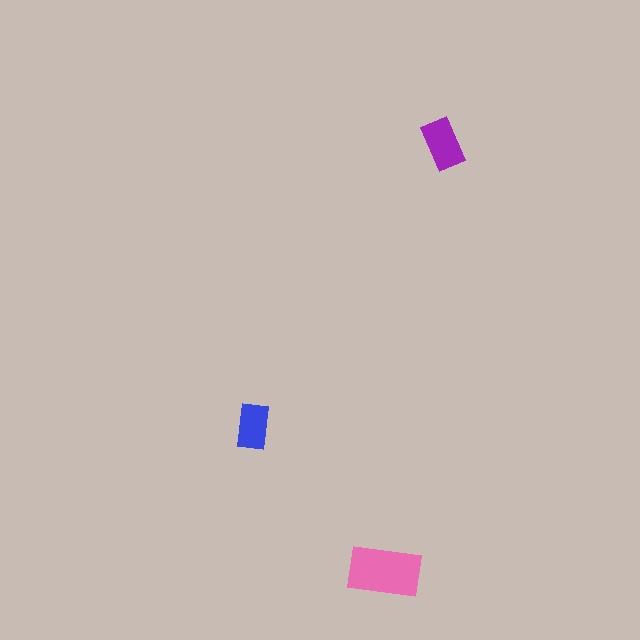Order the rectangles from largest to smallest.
the pink one, the purple one, the blue one.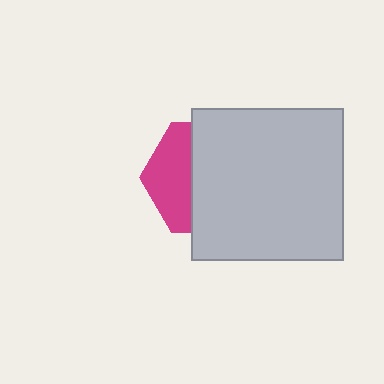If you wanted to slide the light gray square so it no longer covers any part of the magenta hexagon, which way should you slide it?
Slide it right — that is the most direct way to separate the two shapes.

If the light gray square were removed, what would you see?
You would see the complete magenta hexagon.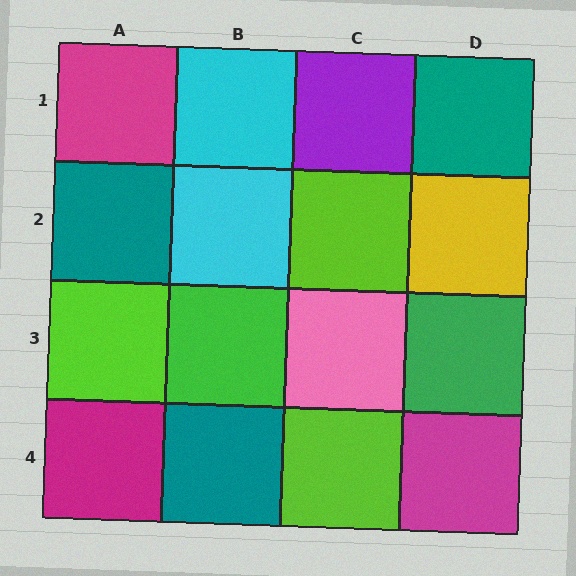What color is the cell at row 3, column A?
Lime.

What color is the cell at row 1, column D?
Teal.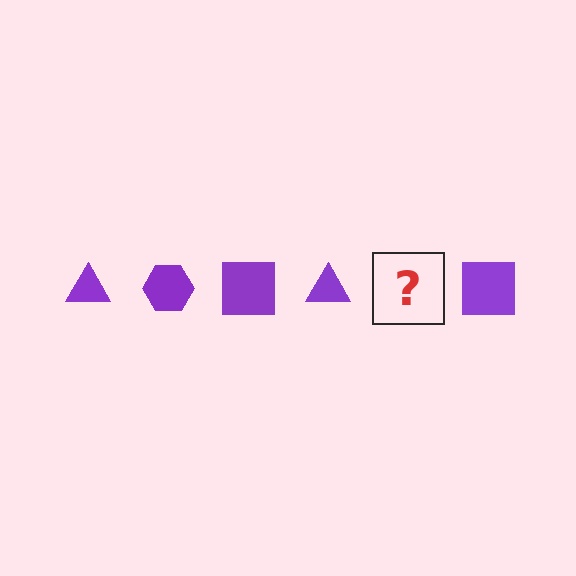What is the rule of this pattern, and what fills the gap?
The rule is that the pattern cycles through triangle, hexagon, square shapes in purple. The gap should be filled with a purple hexagon.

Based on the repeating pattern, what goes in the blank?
The blank should be a purple hexagon.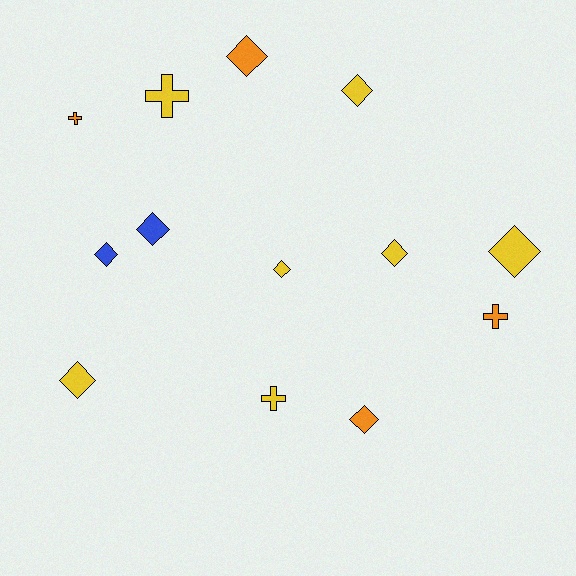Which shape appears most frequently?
Diamond, with 9 objects.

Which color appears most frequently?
Yellow, with 7 objects.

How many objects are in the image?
There are 13 objects.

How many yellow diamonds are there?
There are 5 yellow diamonds.